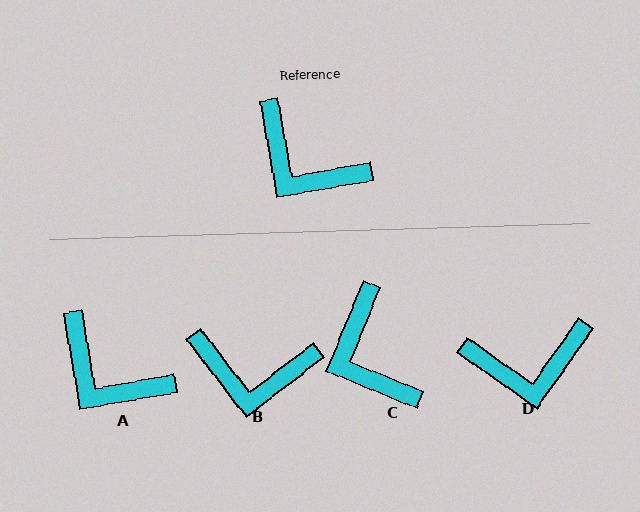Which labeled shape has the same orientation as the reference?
A.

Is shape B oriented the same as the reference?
No, it is off by about 28 degrees.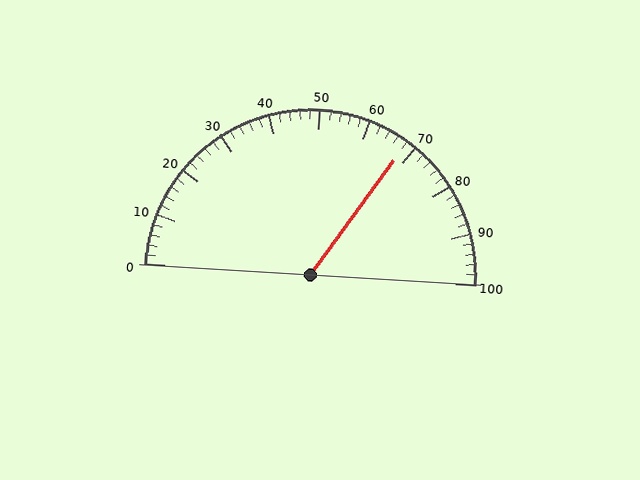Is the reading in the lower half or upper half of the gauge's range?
The reading is in the upper half of the range (0 to 100).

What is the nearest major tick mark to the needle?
The nearest major tick mark is 70.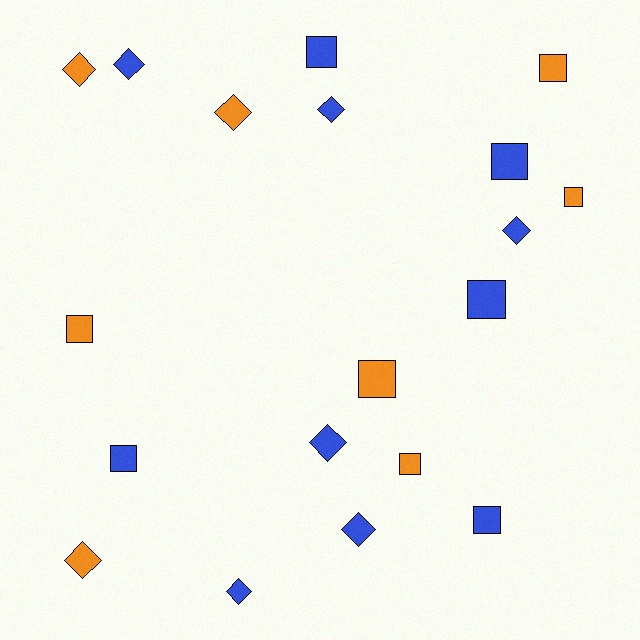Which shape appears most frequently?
Square, with 10 objects.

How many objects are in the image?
There are 19 objects.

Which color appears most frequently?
Blue, with 11 objects.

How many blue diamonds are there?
There are 6 blue diamonds.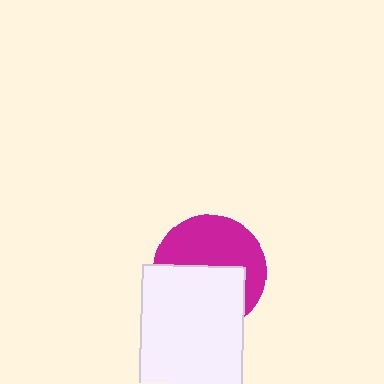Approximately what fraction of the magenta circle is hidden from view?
Roughly 48% of the magenta circle is hidden behind the white rectangle.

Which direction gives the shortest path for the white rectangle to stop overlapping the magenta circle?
Moving down gives the shortest separation.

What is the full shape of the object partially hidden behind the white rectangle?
The partially hidden object is a magenta circle.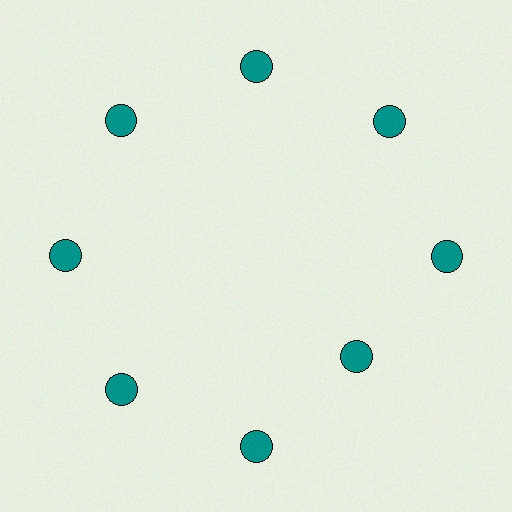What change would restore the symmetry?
The symmetry would be restored by moving it outward, back onto the ring so that all 8 circles sit at equal angles and equal distance from the center.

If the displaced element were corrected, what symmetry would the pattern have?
It would have 8-fold rotational symmetry — the pattern would map onto itself every 45 degrees.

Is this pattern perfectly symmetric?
No. The 8 teal circles are arranged in a ring, but one element near the 4 o'clock position is pulled inward toward the center, breaking the 8-fold rotational symmetry.